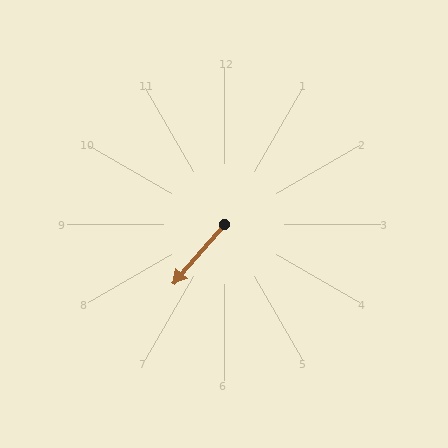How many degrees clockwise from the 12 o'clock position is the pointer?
Approximately 221 degrees.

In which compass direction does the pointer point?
Southwest.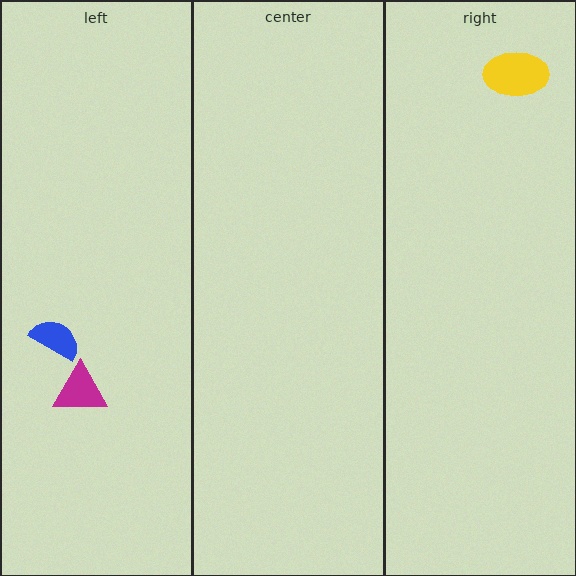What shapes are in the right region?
The yellow ellipse.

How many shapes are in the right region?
1.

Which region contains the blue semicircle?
The left region.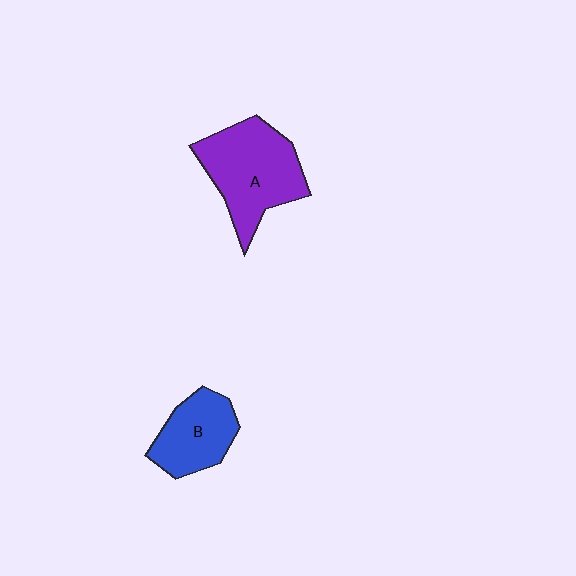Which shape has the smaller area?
Shape B (blue).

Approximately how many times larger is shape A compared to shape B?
Approximately 1.5 times.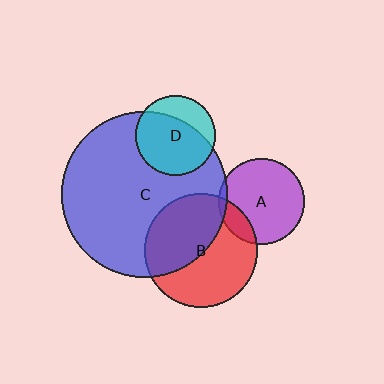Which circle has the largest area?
Circle C (blue).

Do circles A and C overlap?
Yes.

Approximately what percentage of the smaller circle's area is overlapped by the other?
Approximately 5%.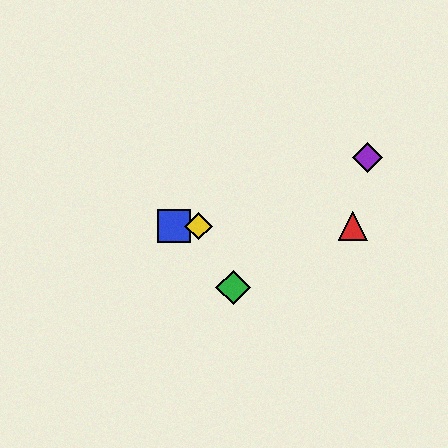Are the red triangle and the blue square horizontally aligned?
Yes, both are at y≈226.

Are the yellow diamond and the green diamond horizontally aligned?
No, the yellow diamond is at y≈226 and the green diamond is at y≈287.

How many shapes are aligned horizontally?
3 shapes (the red triangle, the blue square, the yellow diamond) are aligned horizontally.